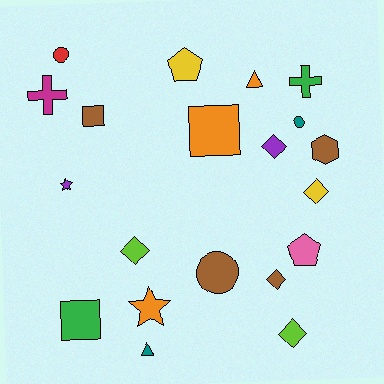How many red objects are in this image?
There is 1 red object.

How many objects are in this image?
There are 20 objects.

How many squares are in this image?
There are 3 squares.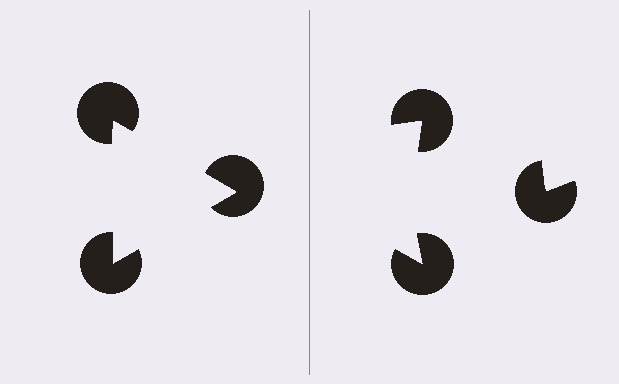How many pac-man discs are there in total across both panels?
6 — 3 on each side.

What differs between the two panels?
The pac-man discs are positioned identically on both sides; only the wedge orientations differ. On the left they align to a triangle; on the right they are misaligned.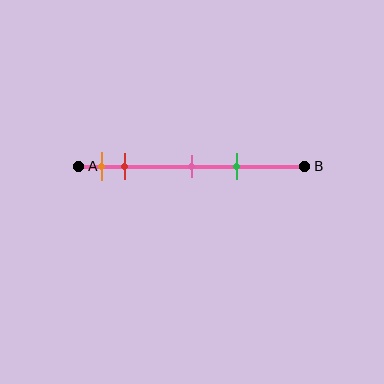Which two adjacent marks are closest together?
The orange and red marks are the closest adjacent pair.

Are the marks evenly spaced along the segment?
No, the marks are not evenly spaced.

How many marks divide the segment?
There are 4 marks dividing the segment.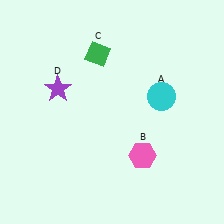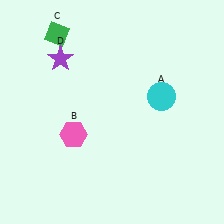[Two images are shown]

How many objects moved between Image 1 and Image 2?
3 objects moved between the two images.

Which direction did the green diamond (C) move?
The green diamond (C) moved left.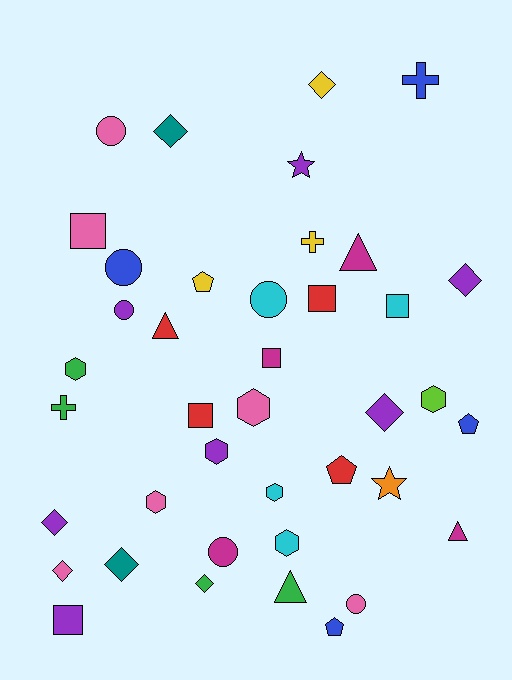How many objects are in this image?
There are 40 objects.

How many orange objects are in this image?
There is 1 orange object.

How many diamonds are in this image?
There are 8 diamonds.